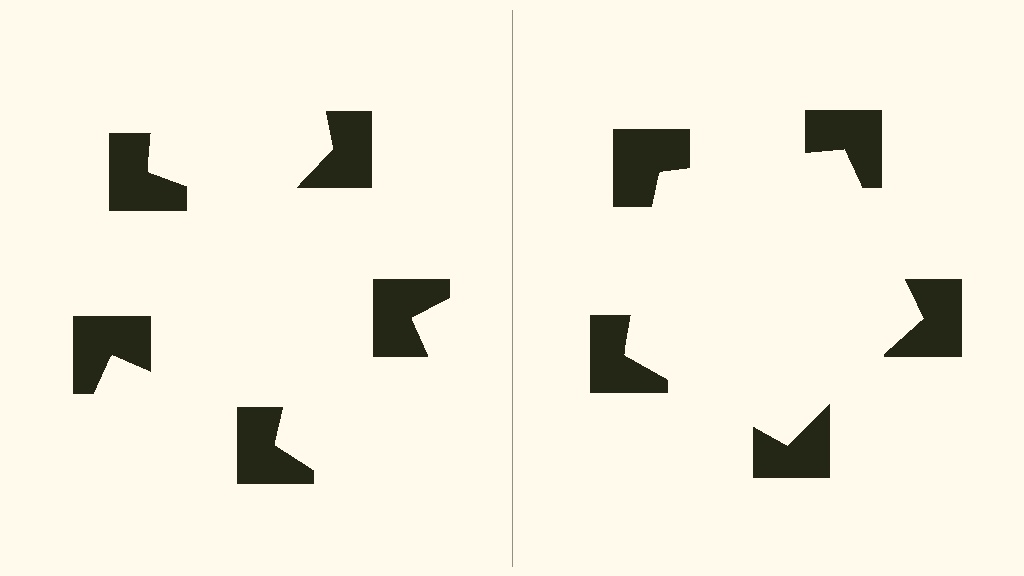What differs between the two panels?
The notched squares are positioned identically on both sides; only the wedge orientations differ. On the right they align to a pentagon; on the left they are misaligned.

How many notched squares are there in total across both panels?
10 — 5 on each side.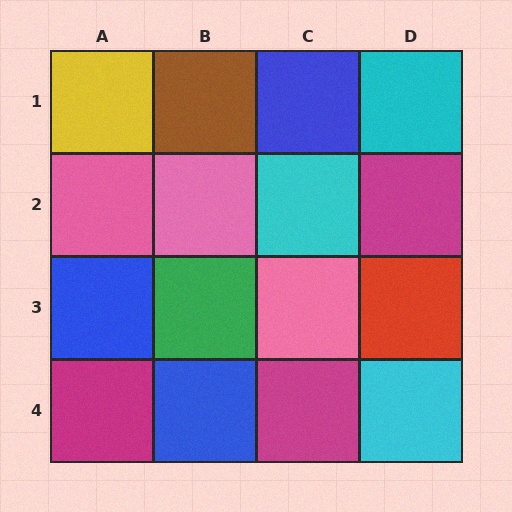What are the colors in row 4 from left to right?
Magenta, blue, magenta, cyan.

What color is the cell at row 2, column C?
Cyan.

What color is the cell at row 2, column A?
Pink.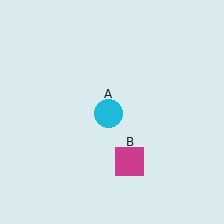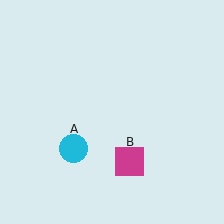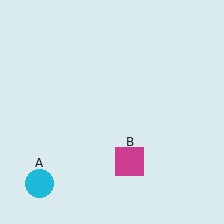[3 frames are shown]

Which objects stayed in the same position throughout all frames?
Magenta square (object B) remained stationary.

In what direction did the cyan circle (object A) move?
The cyan circle (object A) moved down and to the left.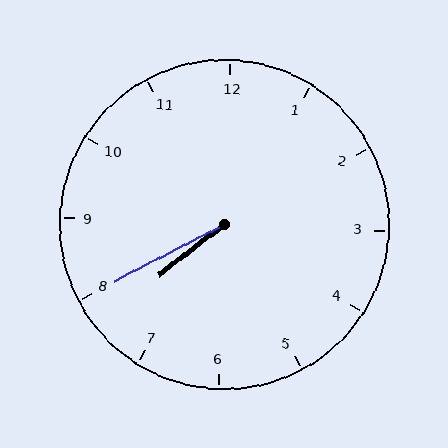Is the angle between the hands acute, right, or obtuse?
It is acute.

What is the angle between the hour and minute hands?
Approximately 10 degrees.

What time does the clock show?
7:40.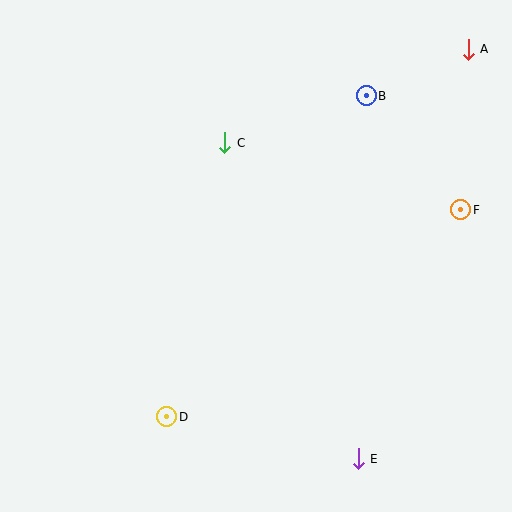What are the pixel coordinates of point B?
Point B is at (366, 96).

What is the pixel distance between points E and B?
The distance between E and B is 363 pixels.